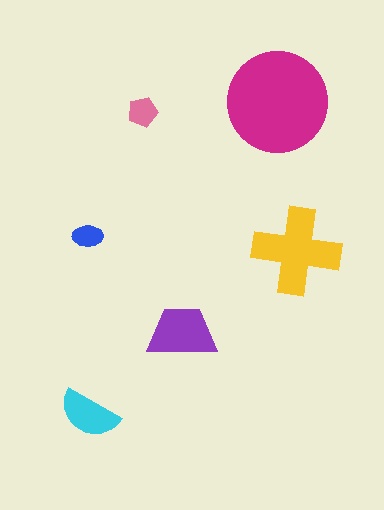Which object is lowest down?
The cyan semicircle is bottommost.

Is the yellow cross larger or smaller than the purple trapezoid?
Larger.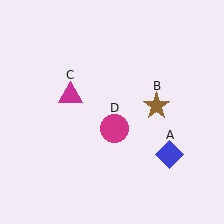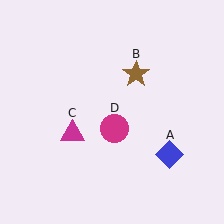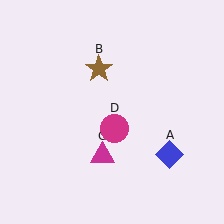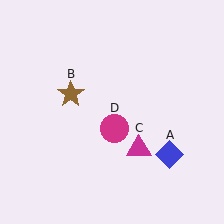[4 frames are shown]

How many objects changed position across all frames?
2 objects changed position: brown star (object B), magenta triangle (object C).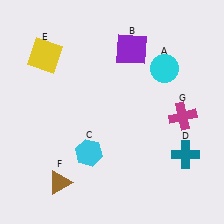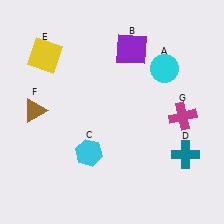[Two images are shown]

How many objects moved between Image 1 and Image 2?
1 object moved between the two images.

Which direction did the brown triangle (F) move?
The brown triangle (F) moved up.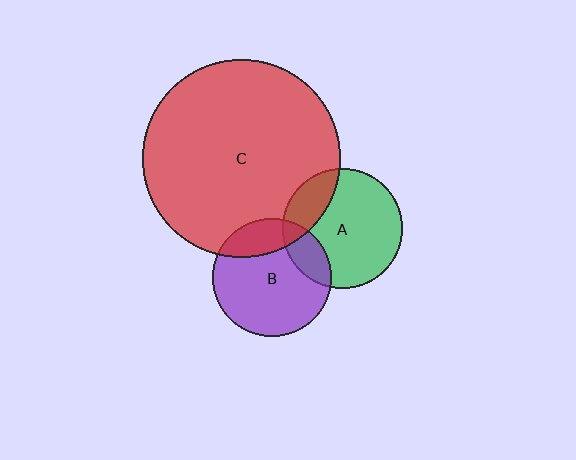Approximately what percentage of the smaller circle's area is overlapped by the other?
Approximately 15%.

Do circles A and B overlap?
Yes.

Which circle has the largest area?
Circle C (red).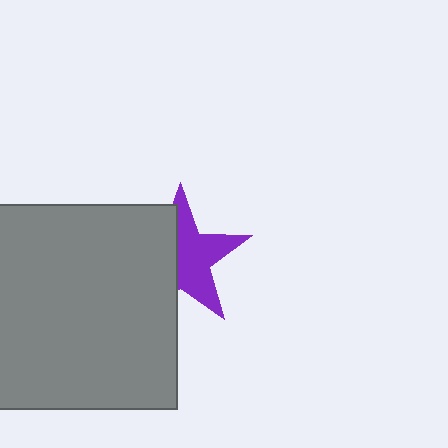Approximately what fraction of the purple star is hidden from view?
Roughly 45% of the purple star is hidden behind the gray square.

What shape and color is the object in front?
The object in front is a gray square.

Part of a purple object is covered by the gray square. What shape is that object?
It is a star.